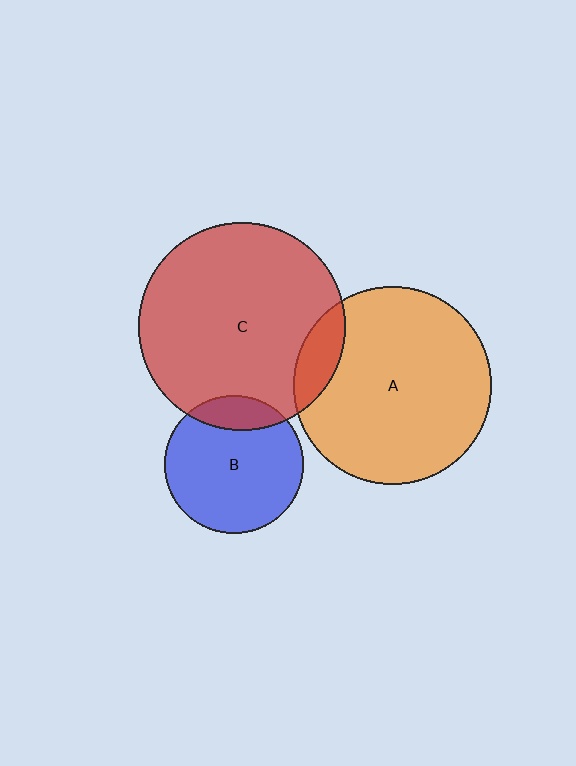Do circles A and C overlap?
Yes.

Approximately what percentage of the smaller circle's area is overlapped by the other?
Approximately 10%.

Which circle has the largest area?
Circle C (red).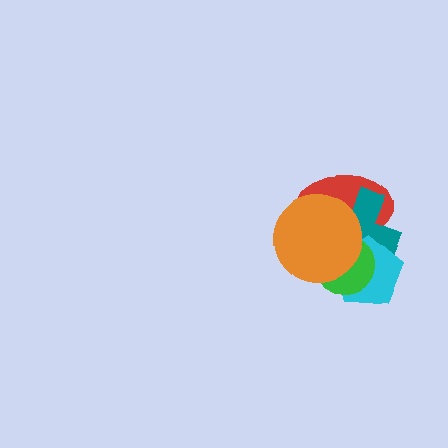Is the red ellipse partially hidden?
Yes, it is partially covered by another shape.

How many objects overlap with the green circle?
4 objects overlap with the green circle.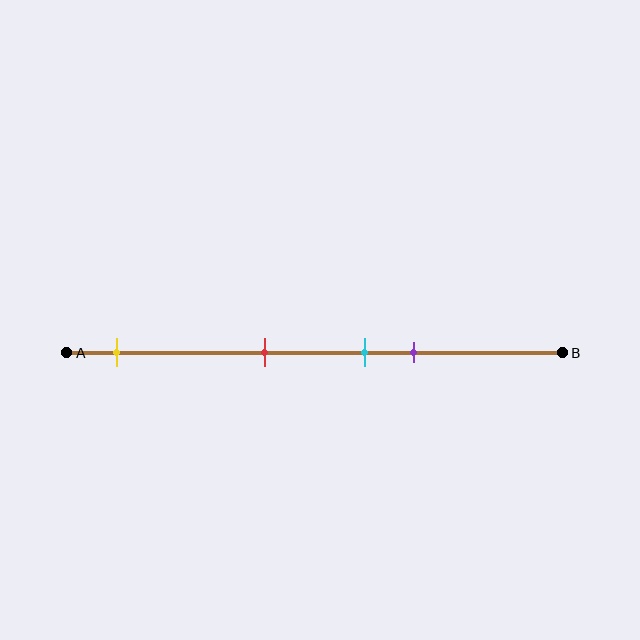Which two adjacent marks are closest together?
The cyan and purple marks are the closest adjacent pair.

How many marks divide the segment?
There are 4 marks dividing the segment.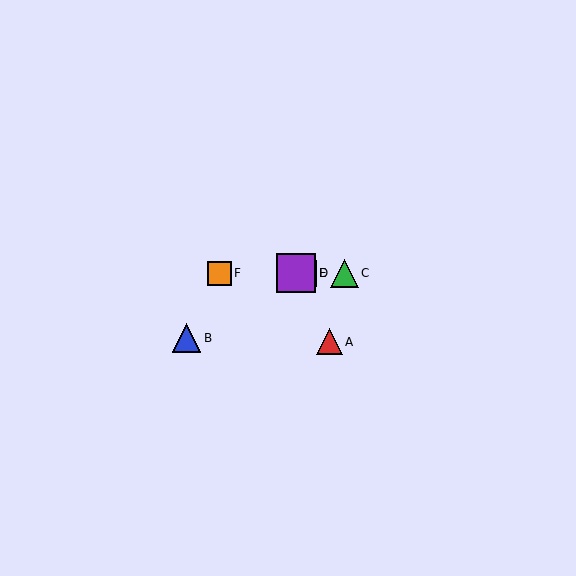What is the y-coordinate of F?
Object F is at y≈273.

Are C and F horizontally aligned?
Yes, both are at y≈273.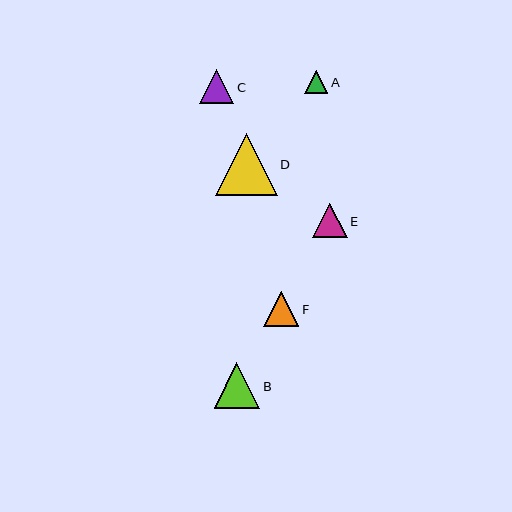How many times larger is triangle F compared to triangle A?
Triangle F is approximately 1.5 times the size of triangle A.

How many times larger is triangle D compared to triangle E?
Triangle D is approximately 1.8 times the size of triangle E.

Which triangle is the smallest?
Triangle A is the smallest with a size of approximately 24 pixels.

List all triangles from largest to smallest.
From largest to smallest: D, B, F, E, C, A.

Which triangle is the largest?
Triangle D is the largest with a size of approximately 61 pixels.